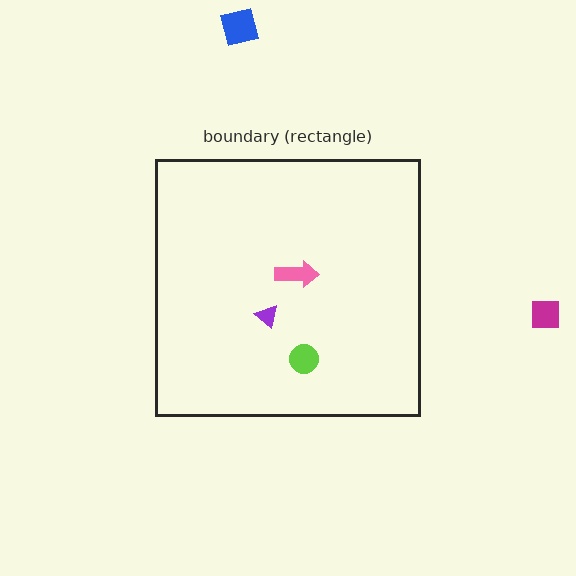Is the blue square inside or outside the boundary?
Outside.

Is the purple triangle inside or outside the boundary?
Inside.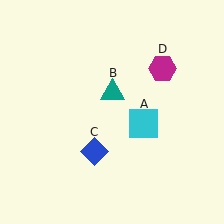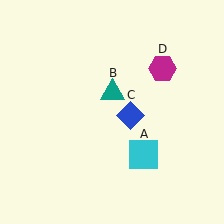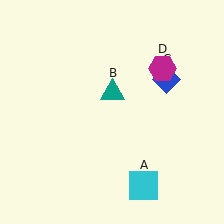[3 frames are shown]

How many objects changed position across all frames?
2 objects changed position: cyan square (object A), blue diamond (object C).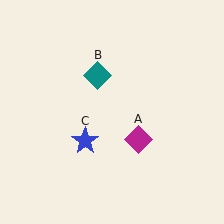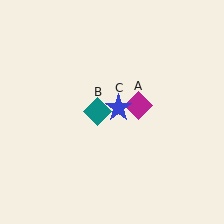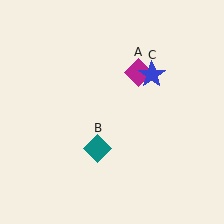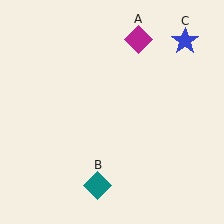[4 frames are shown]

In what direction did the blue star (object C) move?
The blue star (object C) moved up and to the right.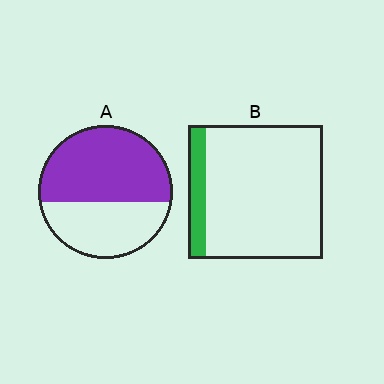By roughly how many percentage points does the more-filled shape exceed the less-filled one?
By roughly 45 percentage points (A over B).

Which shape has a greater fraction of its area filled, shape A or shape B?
Shape A.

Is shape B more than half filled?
No.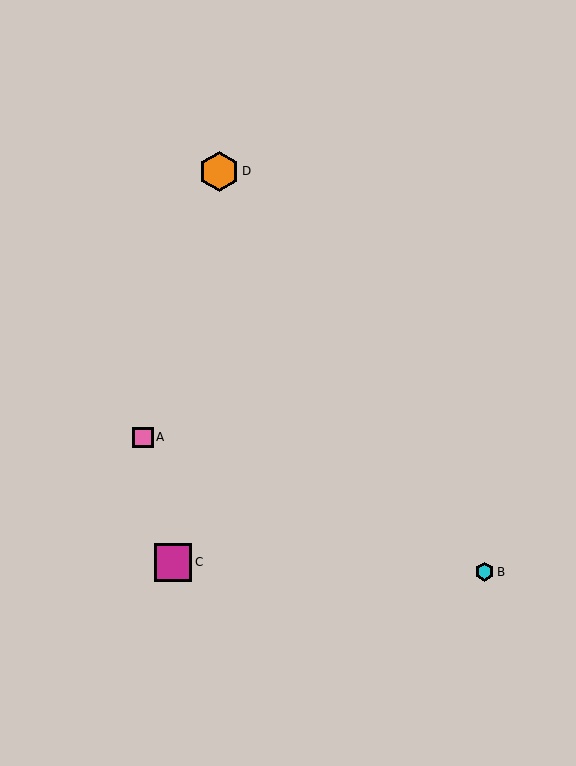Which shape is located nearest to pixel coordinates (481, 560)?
The cyan hexagon (labeled B) at (485, 572) is nearest to that location.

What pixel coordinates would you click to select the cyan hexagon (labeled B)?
Click at (485, 572) to select the cyan hexagon B.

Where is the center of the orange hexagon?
The center of the orange hexagon is at (219, 171).